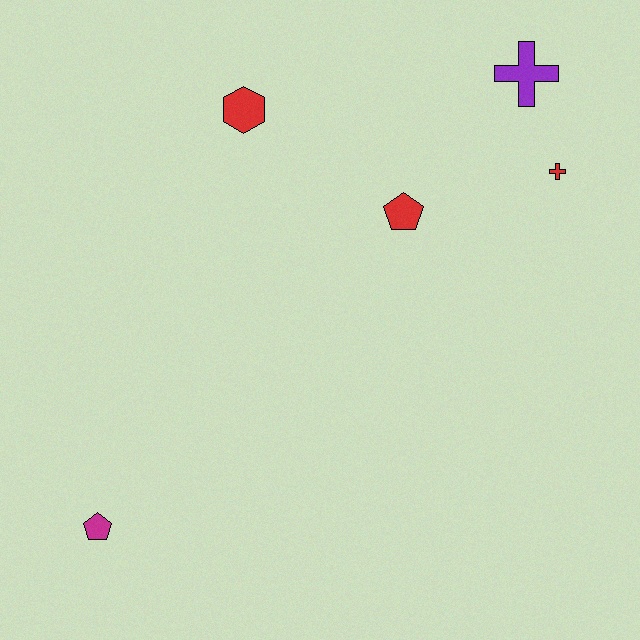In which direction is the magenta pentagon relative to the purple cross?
The magenta pentagon is below the purple cross.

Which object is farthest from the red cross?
The magenta pentagon is farthest from the red cross.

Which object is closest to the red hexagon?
The red pentagon is closest to the red hexagon.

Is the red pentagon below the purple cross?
Yes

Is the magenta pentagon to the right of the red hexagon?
No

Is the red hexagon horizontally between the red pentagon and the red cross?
No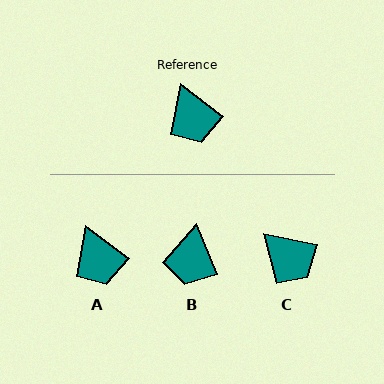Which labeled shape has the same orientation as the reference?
A.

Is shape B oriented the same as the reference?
No, it is off by about 31 degrees.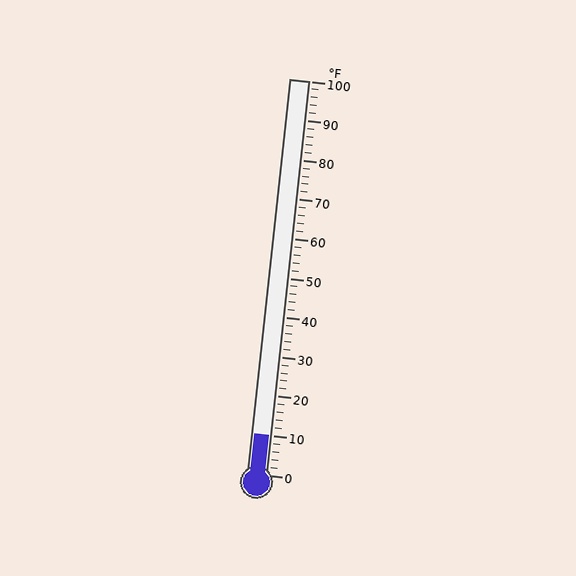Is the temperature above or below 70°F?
The temperature is below 70°F.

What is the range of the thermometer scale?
The thermometer scale ranges from 0°F to 100°F.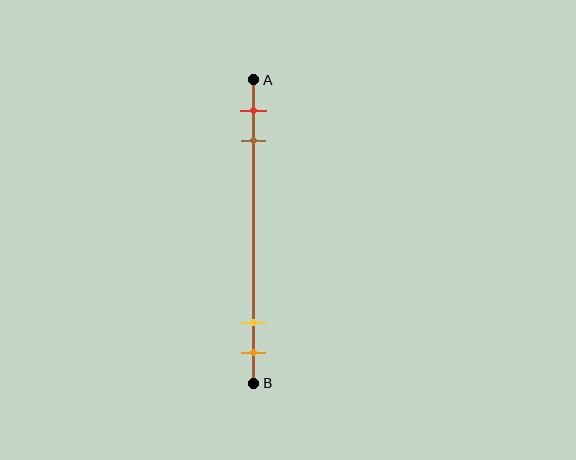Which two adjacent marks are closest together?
The yellow and orange marks are the closest adjacent pair.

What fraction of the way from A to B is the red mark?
The red mark is approximately 10% (0.1) of the way from A to B.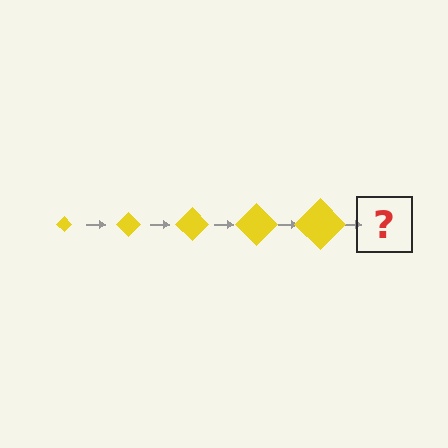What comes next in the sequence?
The next element should be a yellow diamond, larger than the previous one.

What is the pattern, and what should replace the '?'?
The pattern is that the diamond gets progressively larger each step. The '?' should be a yellow diamond, larger than the previous one.